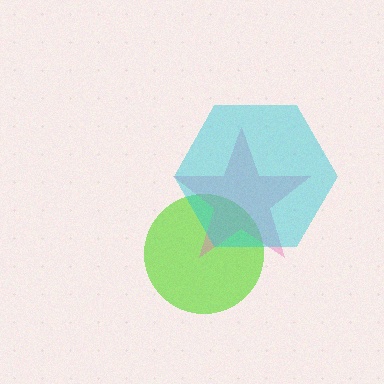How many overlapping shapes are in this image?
There are 3 overlapping shapes in the image.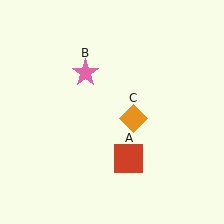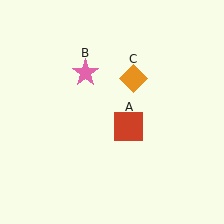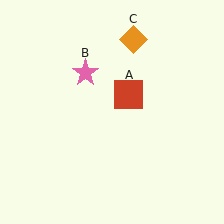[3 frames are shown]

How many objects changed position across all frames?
2 objects changed position: red square (object A), orange diamond (object C).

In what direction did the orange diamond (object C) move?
The orange diamond (object C) moved up.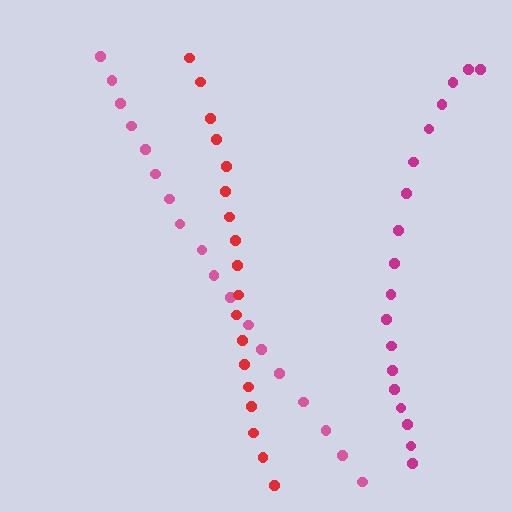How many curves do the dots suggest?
There are 3 distinct paths.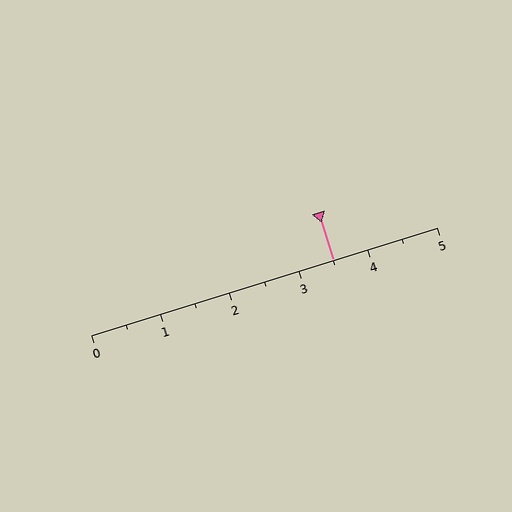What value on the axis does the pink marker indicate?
The marker indicates approximately 3.5.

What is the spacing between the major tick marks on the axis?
The major ticks are spaced 1 apart.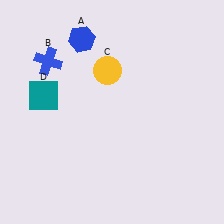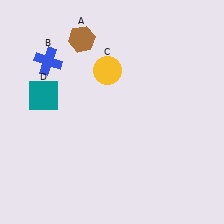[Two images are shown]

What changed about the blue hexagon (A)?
In Image 1, A is blue. In Image 2, it changed to brown.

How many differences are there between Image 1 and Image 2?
There is 1 difference between the two images.